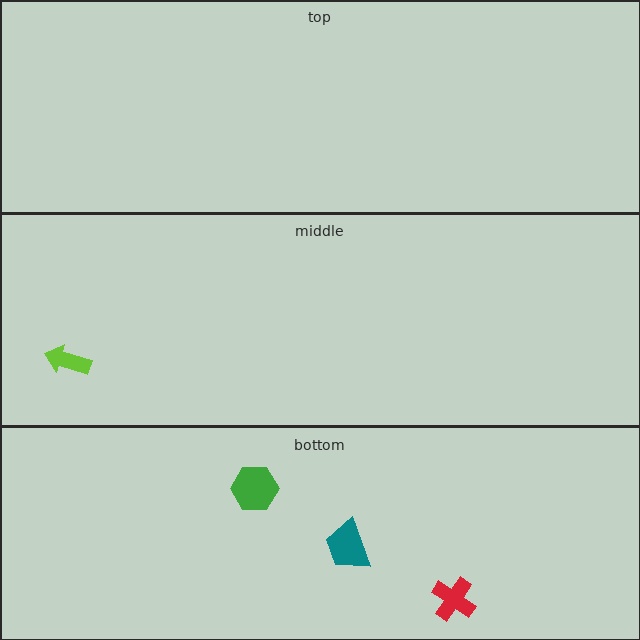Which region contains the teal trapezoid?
The bottom region.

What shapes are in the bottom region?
The red cross, the teal trapezoid, the green hexagon.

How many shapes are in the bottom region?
3.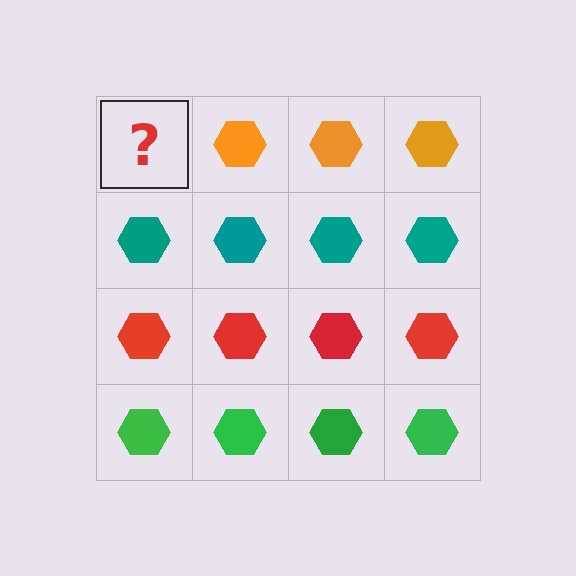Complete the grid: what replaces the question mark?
The question mark should be replaced with an orange hexagon.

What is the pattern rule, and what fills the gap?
The rule is that each row has a consistent color. The gap should be filled with an orange hexagon.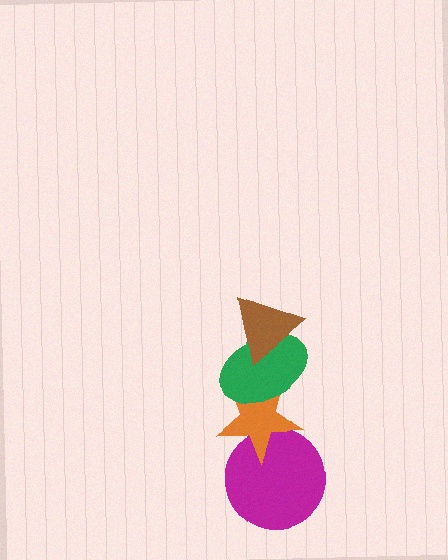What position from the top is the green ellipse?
The green ellipse is 2nd from the top.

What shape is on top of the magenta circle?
The orange star is on top of the magenta circle.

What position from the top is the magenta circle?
The magenta circle is 4th from the top.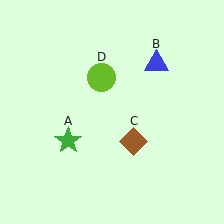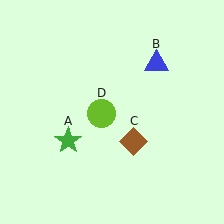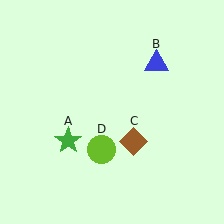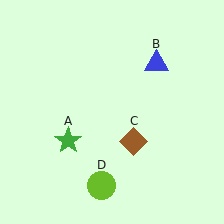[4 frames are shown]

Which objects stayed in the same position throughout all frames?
Green star (object A) and blue triangle (object B) and brown diamond (object C) remained stationary.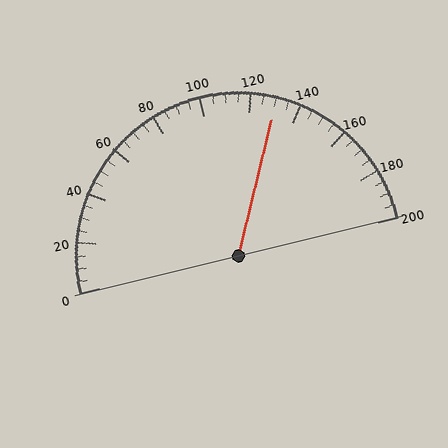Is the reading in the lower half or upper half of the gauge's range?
The reading is in the upper half of the range (0 to 200).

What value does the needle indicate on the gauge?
The needle indicates approximately 130.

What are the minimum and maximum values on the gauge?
The gauge ranges from 0 to 200.